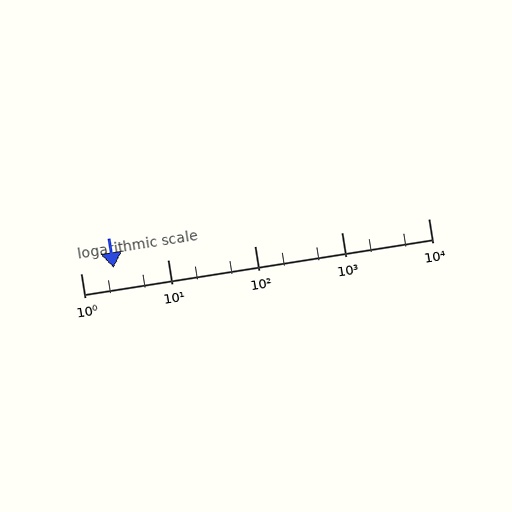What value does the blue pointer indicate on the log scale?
The pointer indicates approximately 2.4.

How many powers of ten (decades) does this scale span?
The scale spans 4 decades, from 1 to 10000.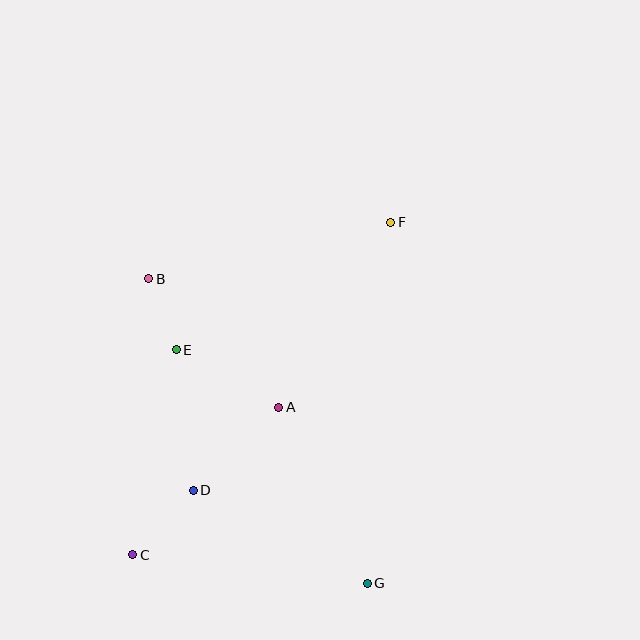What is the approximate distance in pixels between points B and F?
The distance between B and F is approximately 248 pixels.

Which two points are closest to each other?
Points B and E are closest to each other.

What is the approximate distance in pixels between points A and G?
The distance between A and G is approximately 197 pixels.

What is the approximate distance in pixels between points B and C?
The distance between B and C is approximately 276 pixels.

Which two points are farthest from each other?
Points C and F are farthest from each other.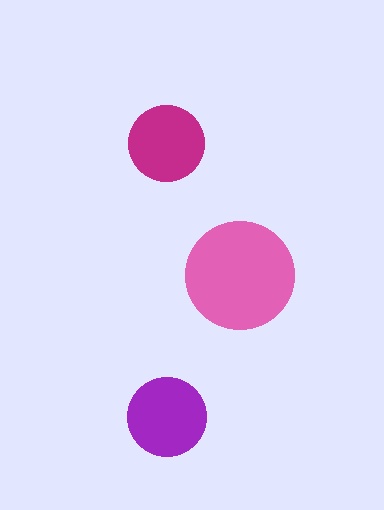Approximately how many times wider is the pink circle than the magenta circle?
About 1.5 times wider.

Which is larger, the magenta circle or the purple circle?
The purple one.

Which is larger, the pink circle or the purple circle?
The pink one.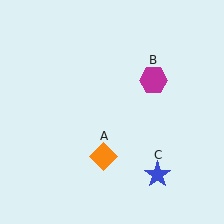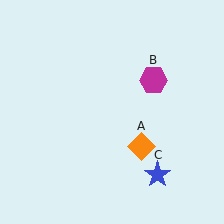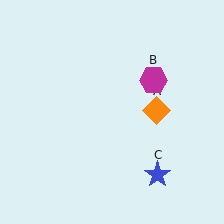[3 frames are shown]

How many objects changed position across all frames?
1 object changed position: orange diamond (object A).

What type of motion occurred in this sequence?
The orange diamond (object A) rotated counterclockwise around the center of the scene.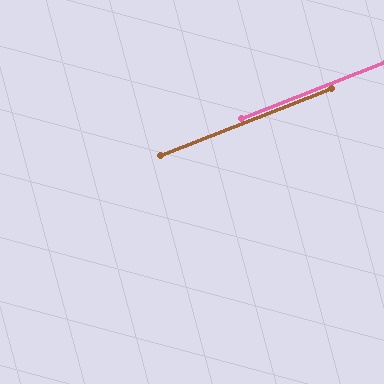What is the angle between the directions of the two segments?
Approximately 0 degrees.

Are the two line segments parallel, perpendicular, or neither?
Parallel — their directions differ by only 0.2°.